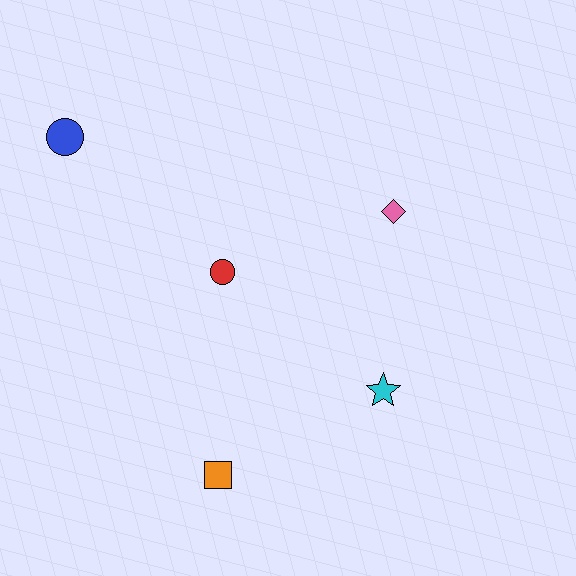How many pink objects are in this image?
There is 1 pink object.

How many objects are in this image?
There are 5 objects.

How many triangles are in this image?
There are no triangles.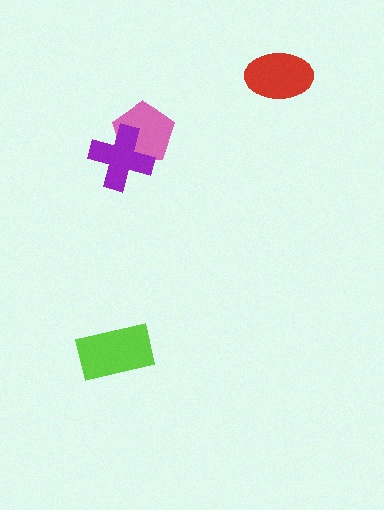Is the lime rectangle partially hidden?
No, no other shape covers it.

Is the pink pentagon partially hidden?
Yes, it is partially covered by another shape.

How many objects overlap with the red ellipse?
0 objects overlap with the red ellipse.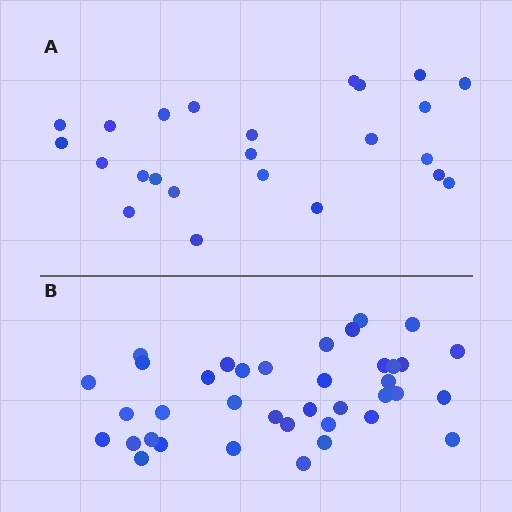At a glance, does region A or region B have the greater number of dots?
Region B (the bottom region) has more dots.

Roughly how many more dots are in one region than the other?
Region B has approximately 15 more dots than region A.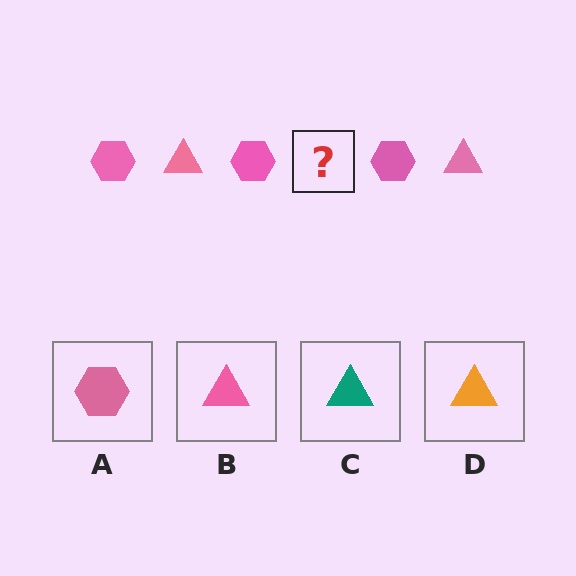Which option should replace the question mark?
Option B.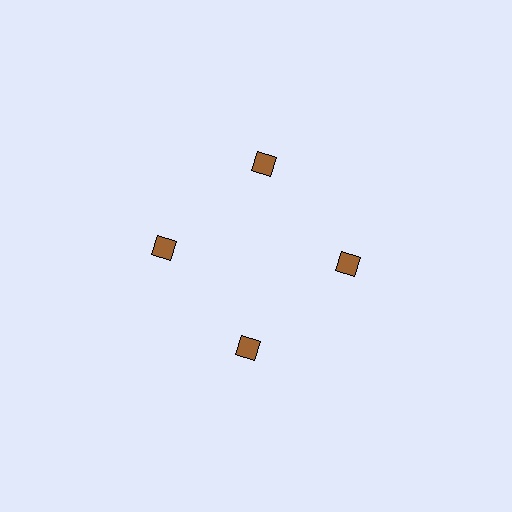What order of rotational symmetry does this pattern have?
This pattern has 4-fold rotational symmetry.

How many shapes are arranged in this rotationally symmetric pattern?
There are 4 shapes, arranged in 4 groups of 1.